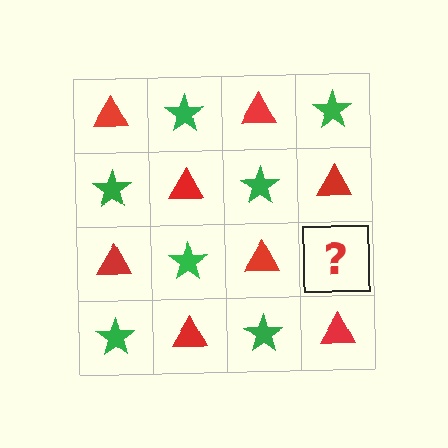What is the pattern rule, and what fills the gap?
The rule is that it alternates red triangle and green star in a checkerboard pattern. The gap should be filled with a green star.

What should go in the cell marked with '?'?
The missing cell should contain a green star.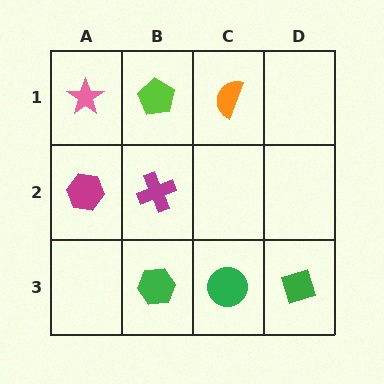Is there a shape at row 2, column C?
No, that cell is empty.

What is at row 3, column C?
A green circle.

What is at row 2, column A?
A magenta hexagon.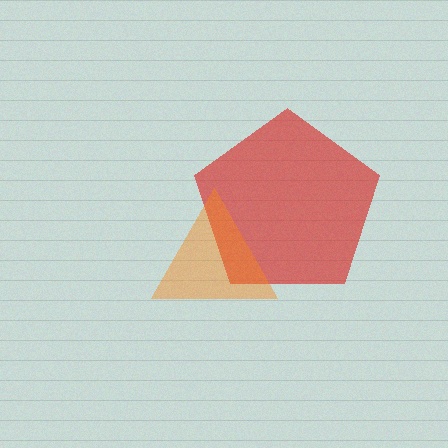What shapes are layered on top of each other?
The layered shapes are: a red pentagon, an orange triangle.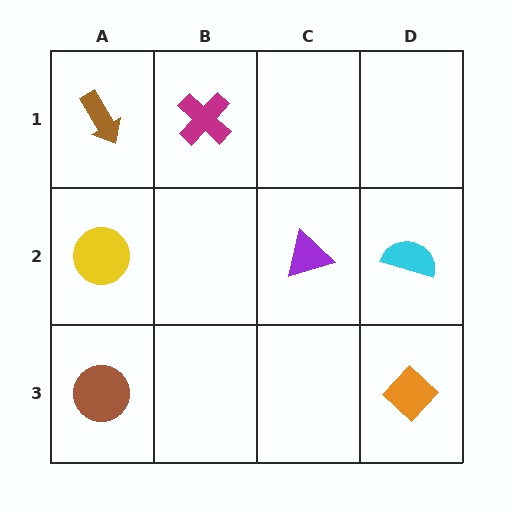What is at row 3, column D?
An orange diamond.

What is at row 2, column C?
A purple triangle.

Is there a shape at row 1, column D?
No, that cell is empty.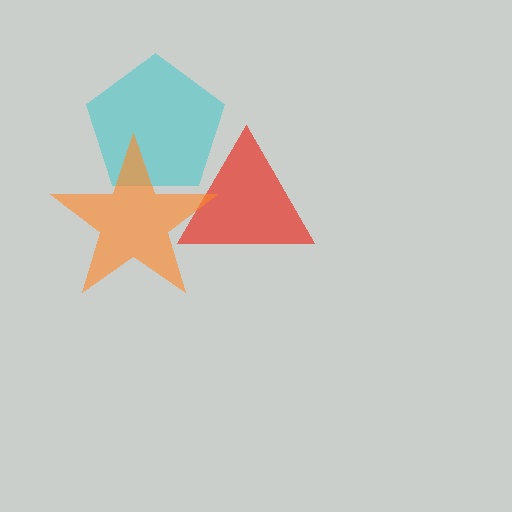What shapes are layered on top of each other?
The layered shapes are: a red triangle, a cyan pentagon, an orange star.